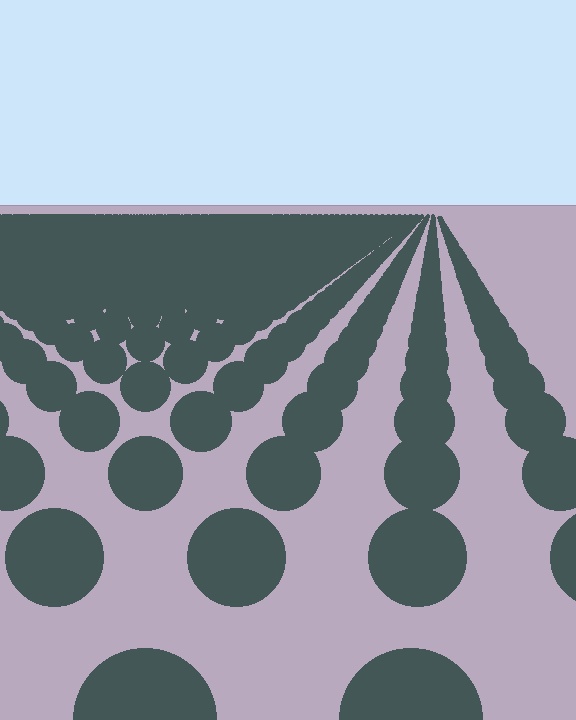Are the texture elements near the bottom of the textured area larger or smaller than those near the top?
Larger. Near the bottom, elements are closer to the viewer and appear at a bigger on-screen size.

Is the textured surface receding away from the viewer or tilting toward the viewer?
The surface is receding away from the viewer. Texture elements get smaller and denser toward the top.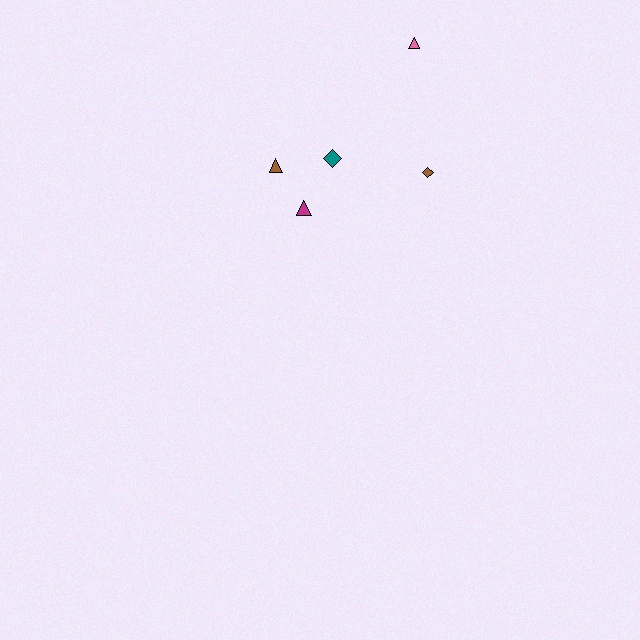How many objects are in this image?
There are 5 objects.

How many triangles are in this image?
There are 3 triangles.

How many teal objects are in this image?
There is 1 teal object.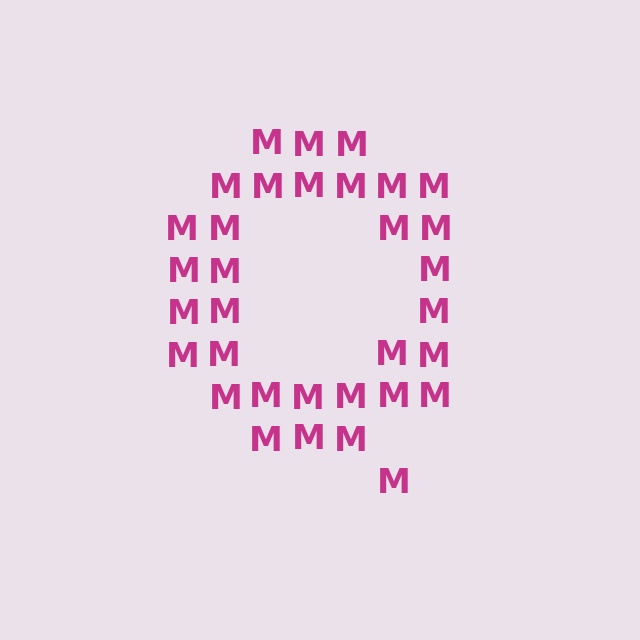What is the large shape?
The large shape is the letter Q.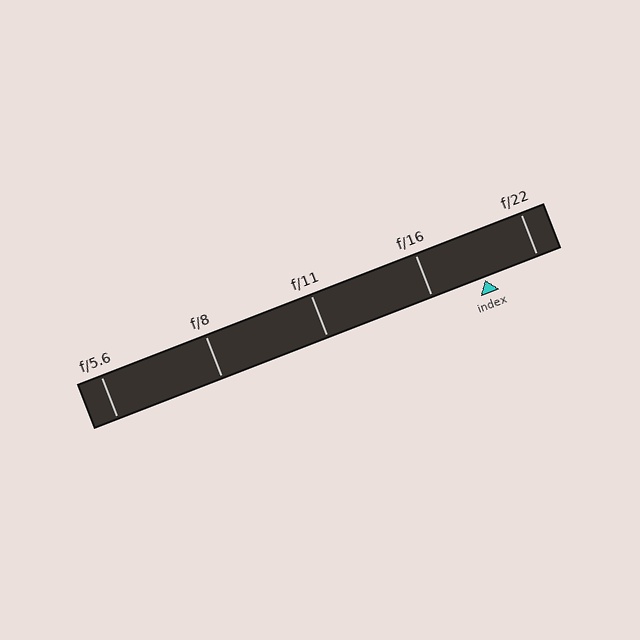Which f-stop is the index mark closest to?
The index mark is closest to f/16.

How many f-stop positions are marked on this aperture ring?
There are 5 f-stop positions marked.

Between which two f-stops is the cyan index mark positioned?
The index mark is between f/16 and f/22.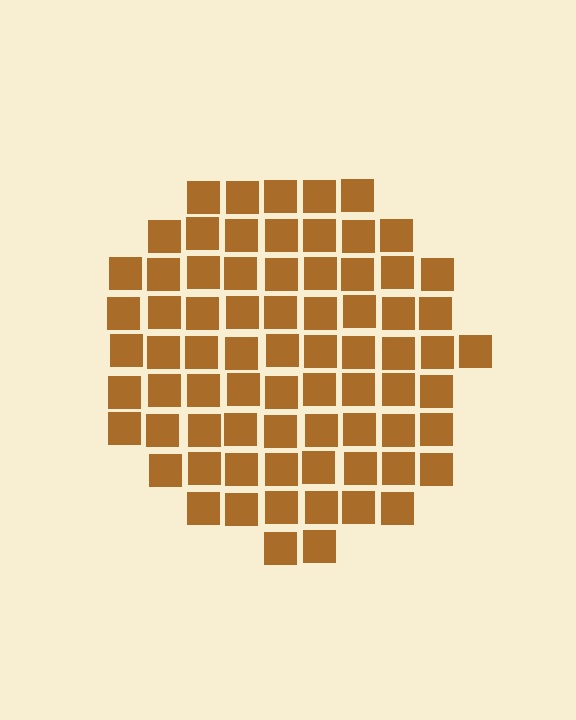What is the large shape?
The large shape is a circle.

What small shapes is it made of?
It is made of small squares.